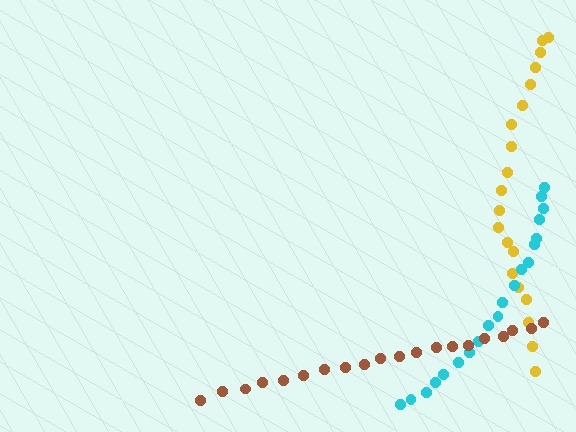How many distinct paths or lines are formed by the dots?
There are 3 distinct paths.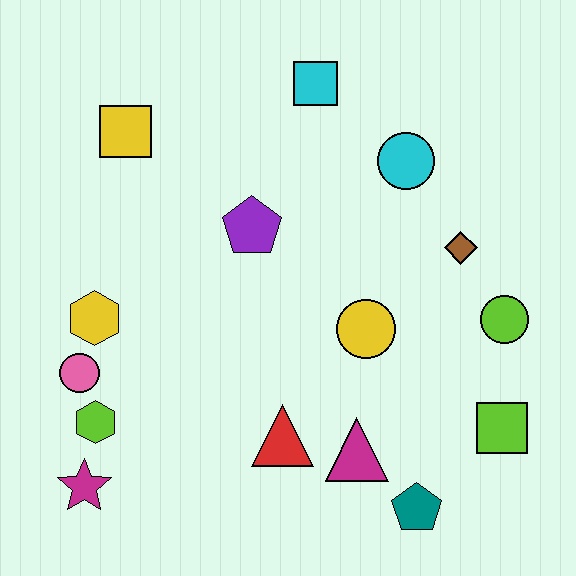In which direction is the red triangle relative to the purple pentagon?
The red triangle is below the purple pentagon.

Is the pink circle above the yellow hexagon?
No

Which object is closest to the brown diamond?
The lime circle is closest to the brown diamond.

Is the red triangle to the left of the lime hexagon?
No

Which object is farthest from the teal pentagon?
The yellow square is farthest from the teal pentagon.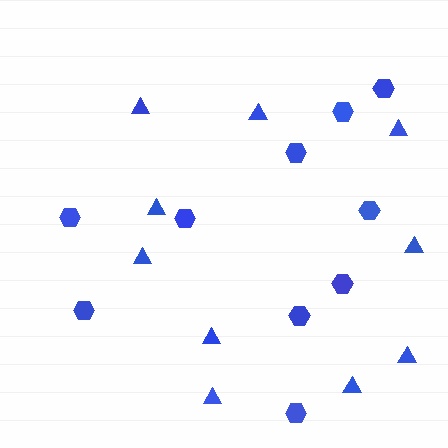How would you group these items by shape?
There are 2 groups: one group of hexagons (10) and one group of triangles (10).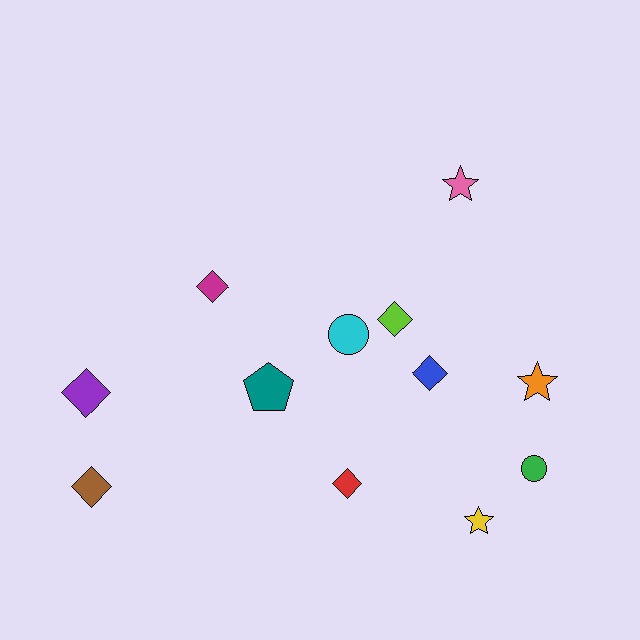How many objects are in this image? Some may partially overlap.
There are 12 objects.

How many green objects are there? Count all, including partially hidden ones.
There is 1 green object.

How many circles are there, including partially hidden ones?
There are 2 circles.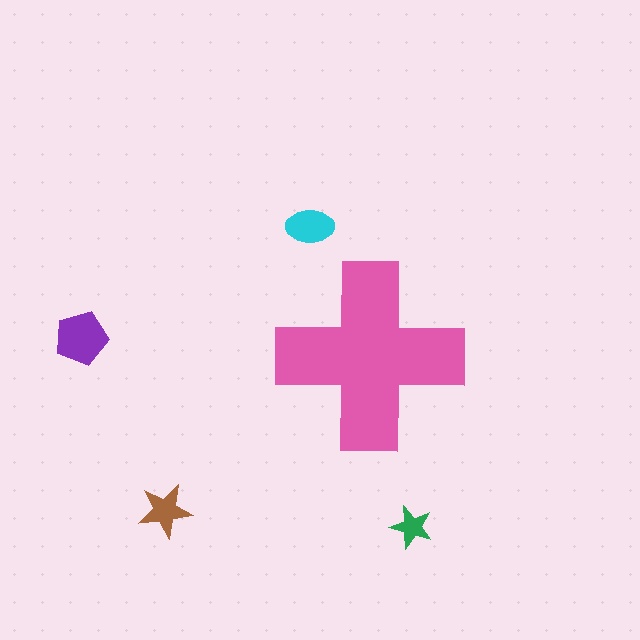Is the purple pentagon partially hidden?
No, the purple pentagon is fully visible.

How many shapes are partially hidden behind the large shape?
0 shapes are partially hidden.